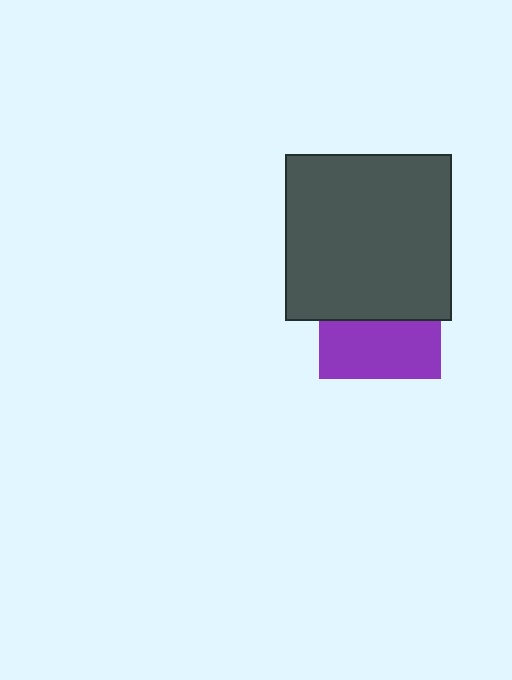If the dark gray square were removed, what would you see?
You would see the complete purple square.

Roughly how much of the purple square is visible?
About half of it is visible (roughly 48%).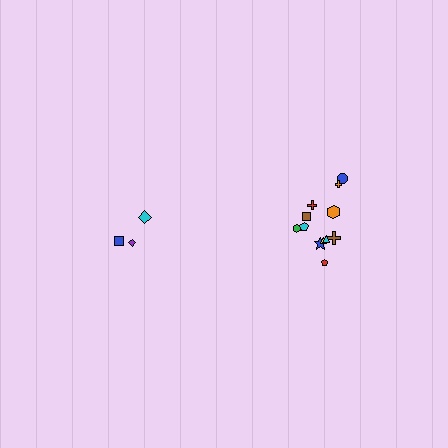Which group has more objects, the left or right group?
The right group.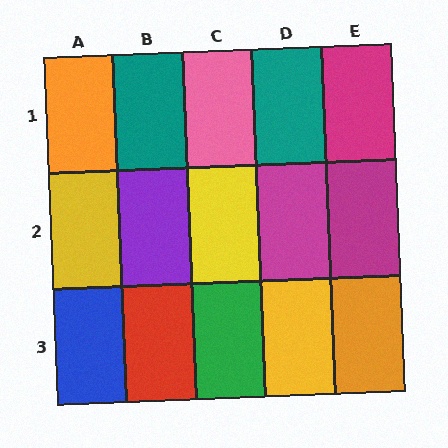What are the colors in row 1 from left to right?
Orange, teal, pink, teal, magenta.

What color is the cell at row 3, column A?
Blue.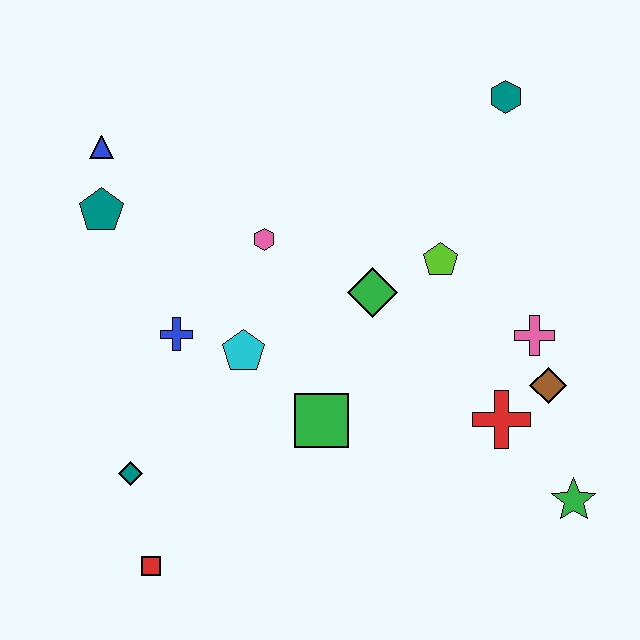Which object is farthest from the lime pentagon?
The red square is farthest from the lime pentagon.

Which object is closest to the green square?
The cyan pentagon is closest to the green square.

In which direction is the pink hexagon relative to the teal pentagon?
The pink hexagon is to the right of the teal pentagon.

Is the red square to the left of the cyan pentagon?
Yes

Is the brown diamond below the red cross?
No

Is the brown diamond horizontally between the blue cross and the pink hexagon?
No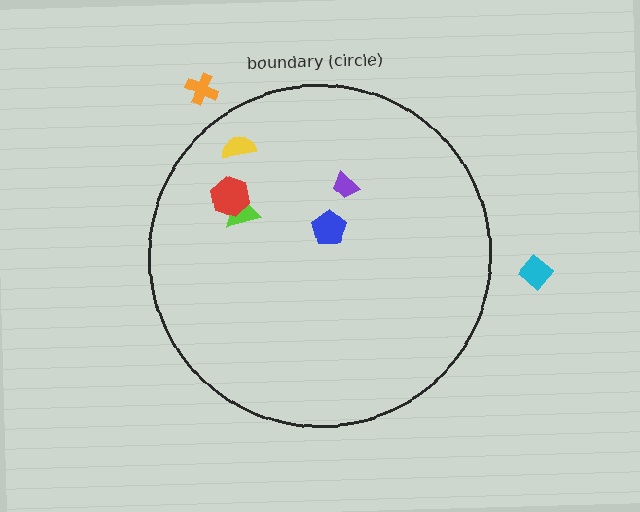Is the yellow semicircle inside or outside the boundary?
Inside.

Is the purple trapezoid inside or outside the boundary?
Inside.